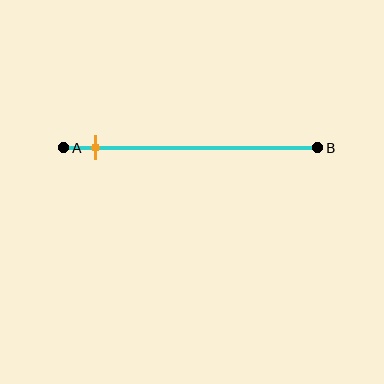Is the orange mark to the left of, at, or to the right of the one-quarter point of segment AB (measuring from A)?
The orange mark is to the left of the one-quarter point of segment AB.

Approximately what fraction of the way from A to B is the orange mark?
The orange mark is approximately 15% of the way from A to B.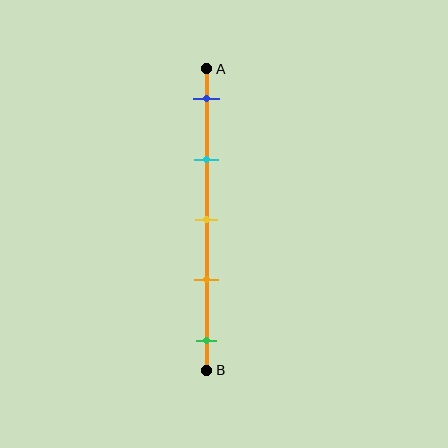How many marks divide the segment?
There are 5 marks dividing the segment.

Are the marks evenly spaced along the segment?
Yes, the marks are approximately evenly spaced.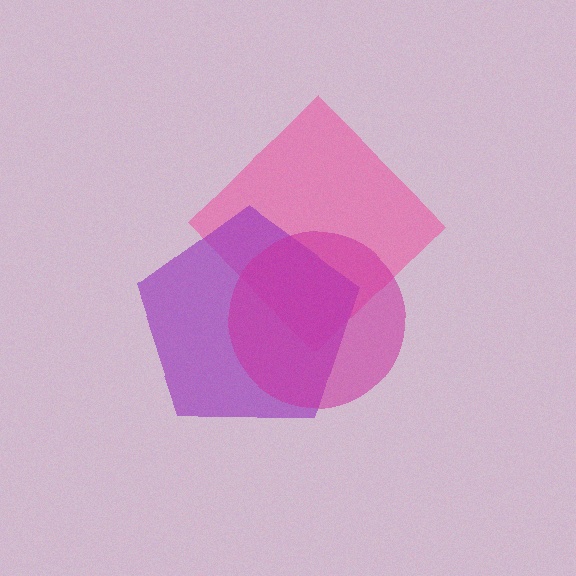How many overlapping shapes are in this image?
There are 3 overlapping shapes in the image.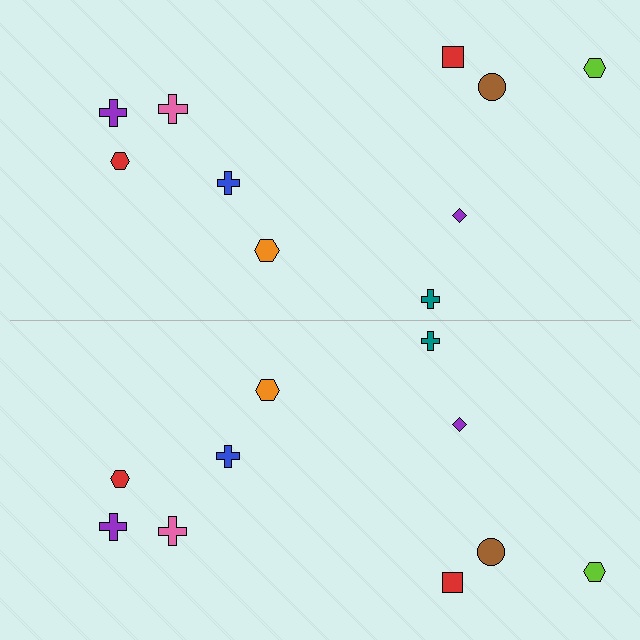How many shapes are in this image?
There are 20 shapes in this image.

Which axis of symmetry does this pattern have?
The pattern has a horizontal axis of symmetry running through the center of the image.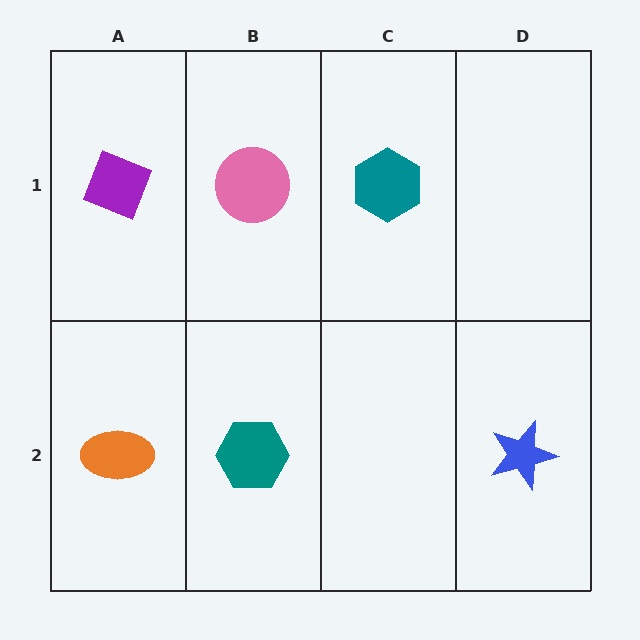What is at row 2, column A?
An orange ellipse.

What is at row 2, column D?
A blue star.